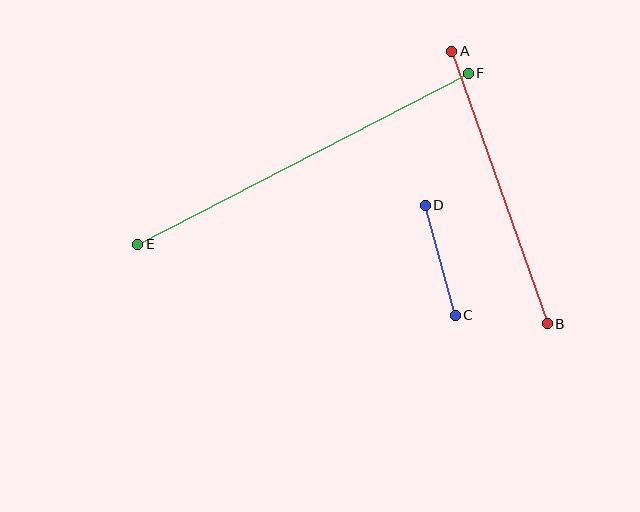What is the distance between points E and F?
The distance is approximately 372 pixels.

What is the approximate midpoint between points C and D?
The midpoint is at approximately (440, 260) pixels.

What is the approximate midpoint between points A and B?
The midpoint is at approximately (499, 187) pixels.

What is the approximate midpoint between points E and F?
The midpoint is at approximately (303, 159) pixels.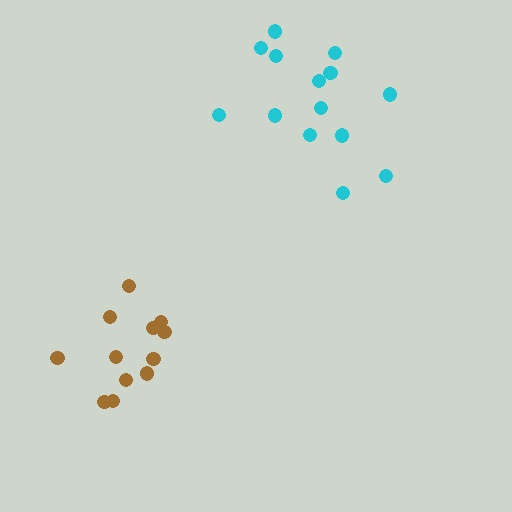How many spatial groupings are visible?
There are 2 spatial groupings.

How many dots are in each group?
Group 1: 14 dots, Group 2: 12 dots (26 total).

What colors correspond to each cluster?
The clusters are colored: cyan, brown.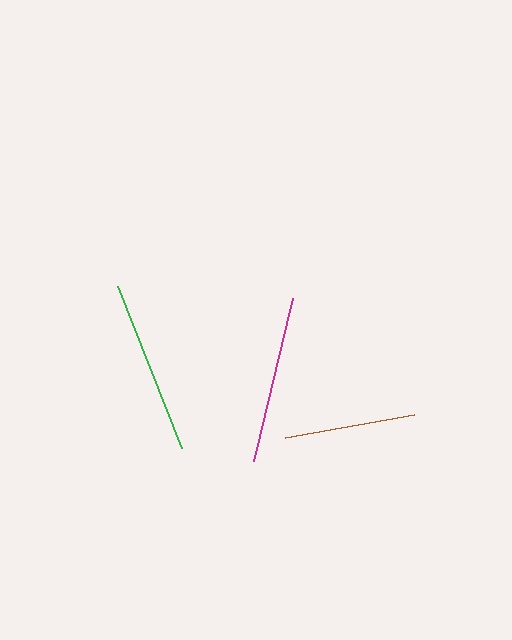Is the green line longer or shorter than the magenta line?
The green line is longer than the magenta line.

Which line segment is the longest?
The green line is the longest at approximately 173 pixels.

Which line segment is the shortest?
The brown line is the shortest at approximately 131 pixels.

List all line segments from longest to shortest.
From longest to shortest: green, magenta, brown.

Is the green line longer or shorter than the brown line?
The green line is longer than the brown line.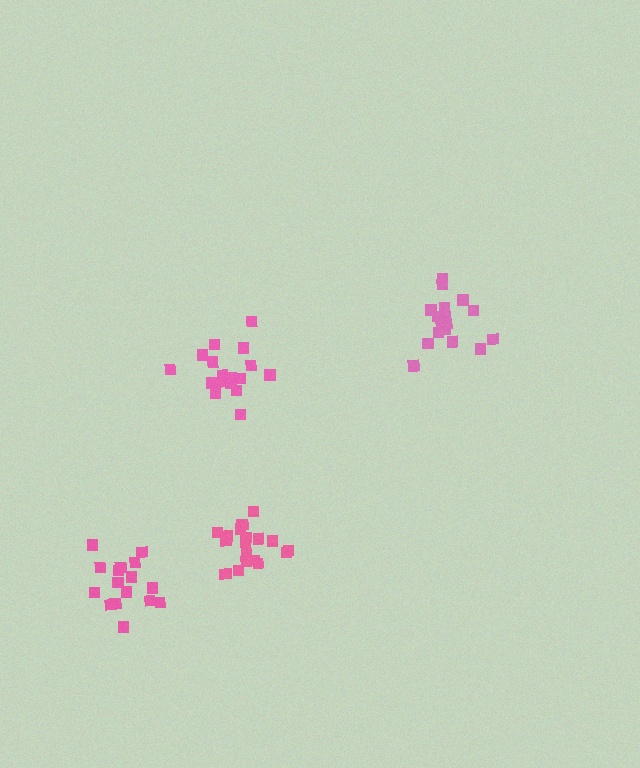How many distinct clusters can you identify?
There are 4 distinct clusters.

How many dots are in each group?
Group 1: 16 dots, Group 2: 17 dots, Group 3: 19 dots, Group 4: 17 dots (69 total).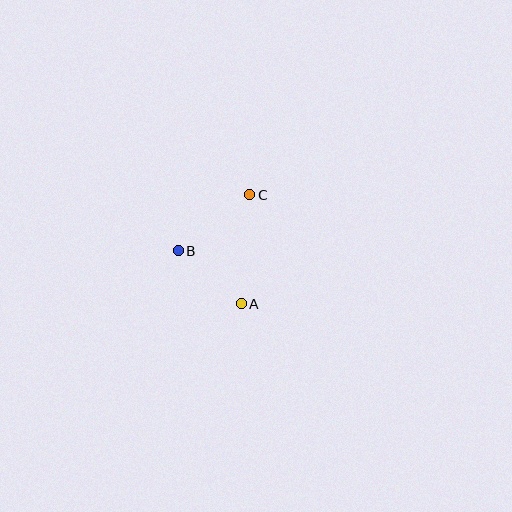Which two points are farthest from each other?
Points A and C are farthest from each other.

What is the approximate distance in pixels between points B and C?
The distance between B and C is approximately 91 pixels.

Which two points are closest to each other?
Points A and B are closest to each other.